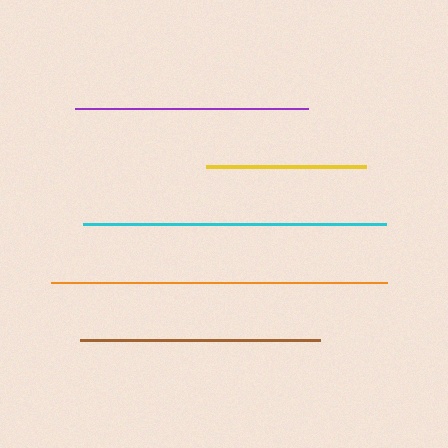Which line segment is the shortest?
The yellow line is the shortest at approximately 160 pixels.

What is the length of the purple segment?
The purple segment is approximately 232 pixels long.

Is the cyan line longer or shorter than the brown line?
The cyan line is longer than the brown line.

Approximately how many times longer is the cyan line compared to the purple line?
The cyan line is approximately 1.3 times the length of the purple line.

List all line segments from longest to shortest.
From longest to shortest: orange, cyan, brown, purple, yellow.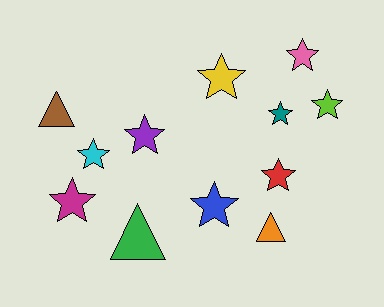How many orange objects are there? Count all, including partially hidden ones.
There is 1 orange object.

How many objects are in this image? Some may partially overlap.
There are 12 objects.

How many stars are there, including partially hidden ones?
There are 9 stars.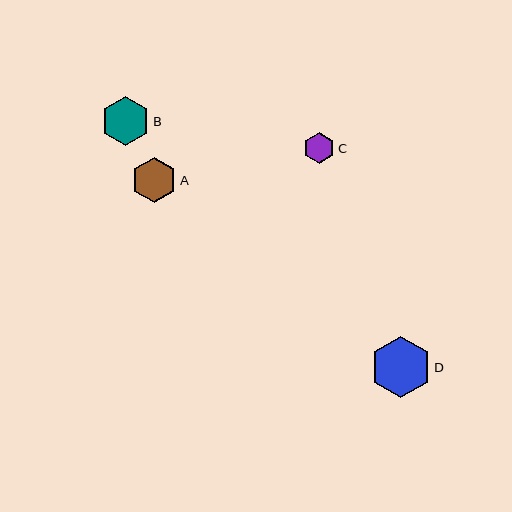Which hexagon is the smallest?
Hexagon C is the smallest with a size of approximately 31 pixels.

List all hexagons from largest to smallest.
From largest to smallest: D, B, A, C.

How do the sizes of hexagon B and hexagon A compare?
Hexagon B and hexagon A are approximately the same size.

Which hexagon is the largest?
Hexagon D is the largest with a size of approximately 61 pixels.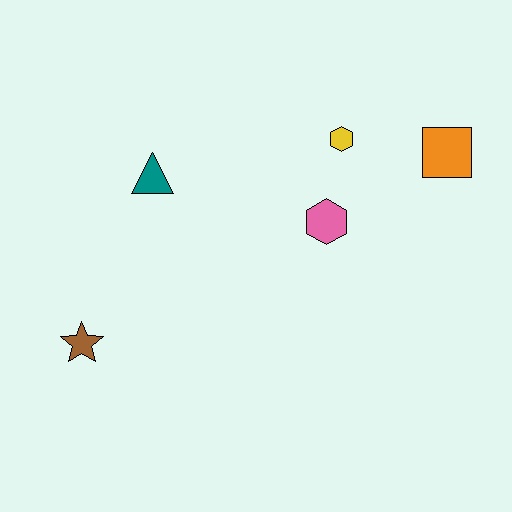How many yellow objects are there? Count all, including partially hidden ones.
There is 1 yellow object.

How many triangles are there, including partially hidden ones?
There is 1 triangle.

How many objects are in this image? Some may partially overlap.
There are 5 objects.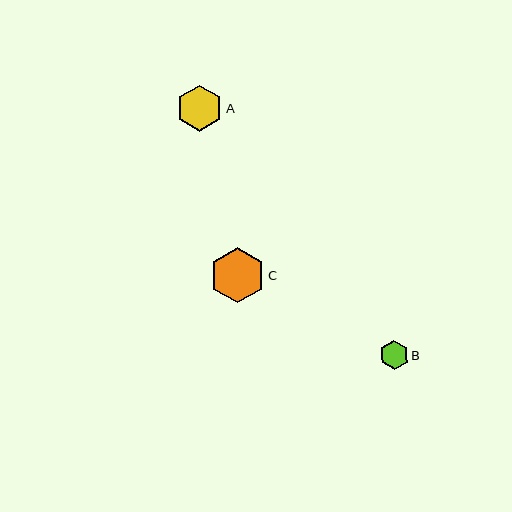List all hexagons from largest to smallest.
From largest to smallest: C, A, B.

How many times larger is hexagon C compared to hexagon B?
Hexagon C is approximately 1.9 times the size of hexagon B.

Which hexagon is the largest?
Hexagon C is the largest with a size of approximately 55 pixels.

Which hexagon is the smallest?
Hexagon B is the smallest with a size of approximately 29 pixels.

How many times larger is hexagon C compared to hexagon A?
Hexagon C is approximately 1.2 times the size of hexagon A.